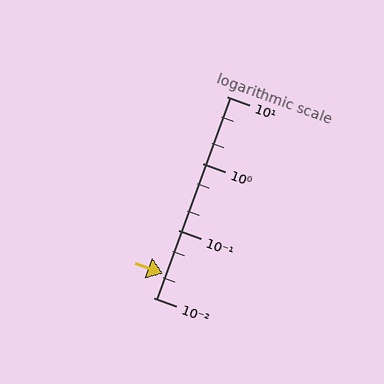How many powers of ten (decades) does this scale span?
The scale spans 3 decades, from 0.01 to 10.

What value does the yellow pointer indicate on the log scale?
The pointer indicates approximately 0.023.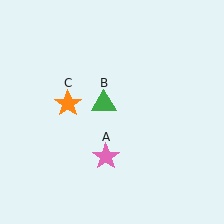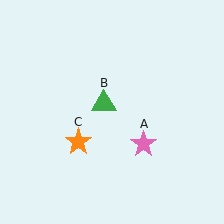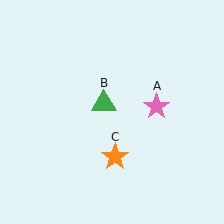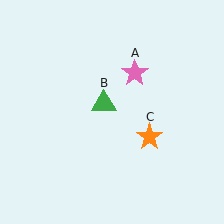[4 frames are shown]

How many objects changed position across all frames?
2 objects changed position: pink star (object A), orange star (object C).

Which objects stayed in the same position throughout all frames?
Green triangle (object B) remained stationary.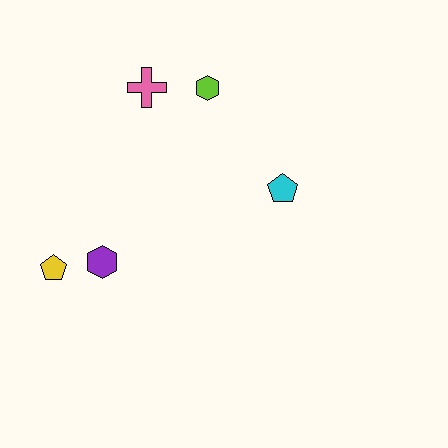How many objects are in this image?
There are 5 objects.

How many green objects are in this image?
There are no green objects.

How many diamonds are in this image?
There are no diamonds.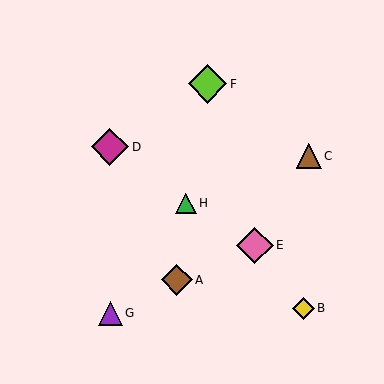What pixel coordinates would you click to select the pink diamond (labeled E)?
Click at (255, 245) to select the pink diamond E.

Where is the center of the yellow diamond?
The center of the yellow diamond is at (303, 308).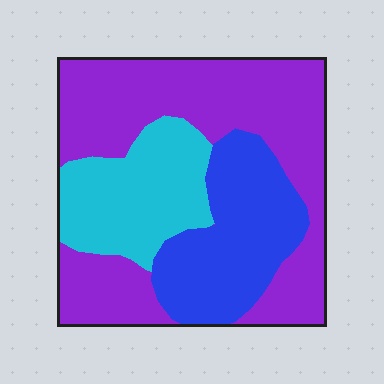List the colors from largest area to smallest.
From largest to smallest: purple, blue, cyan.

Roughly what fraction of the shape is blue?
Blue covers about 25% of the shape.